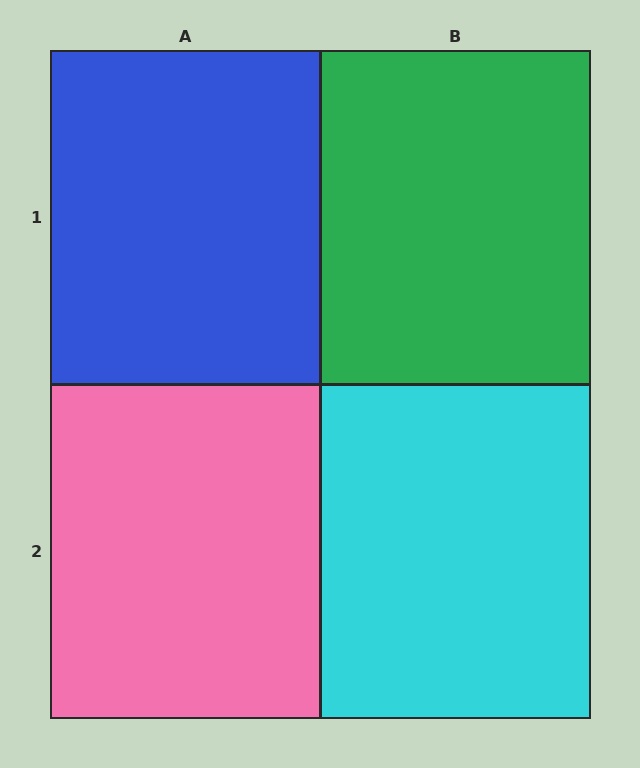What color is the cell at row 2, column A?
Pink.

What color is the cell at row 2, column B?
Cyan.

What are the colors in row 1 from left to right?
Blue, green.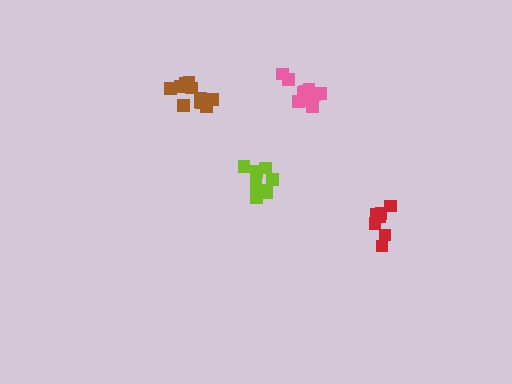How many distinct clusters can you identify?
There are 4 distinct clusters.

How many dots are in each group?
Group 1: 10 dots, Group 2: 11 dots, Group 3: 7 dots, Group 4: 11 dots (39 total).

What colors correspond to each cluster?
The clusters are colored: lime, pink, red, brown.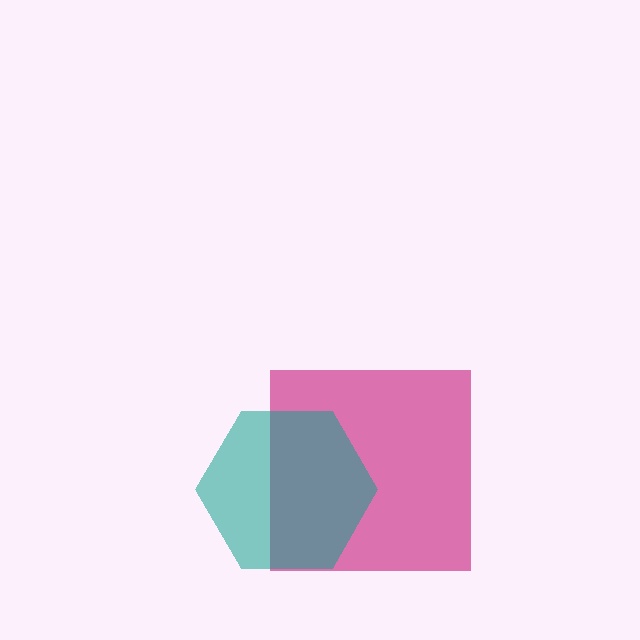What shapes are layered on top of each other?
The layered shapes are: a magenta square, a teal hexagon.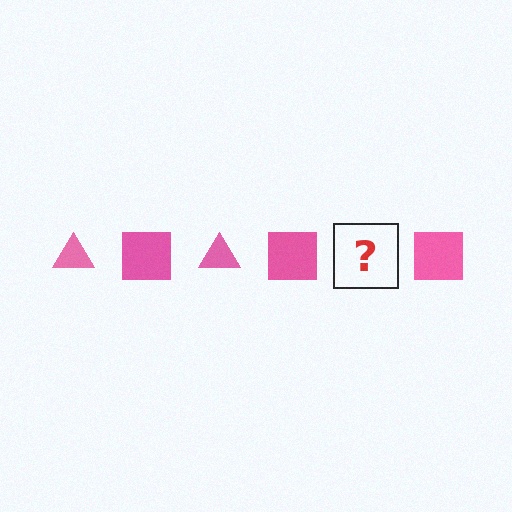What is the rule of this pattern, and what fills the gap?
The rule is that the pattern cycles through triangle, square shapes in pink. The gap should be filled with a pink triangle.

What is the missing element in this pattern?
The missing element is a pink triangle.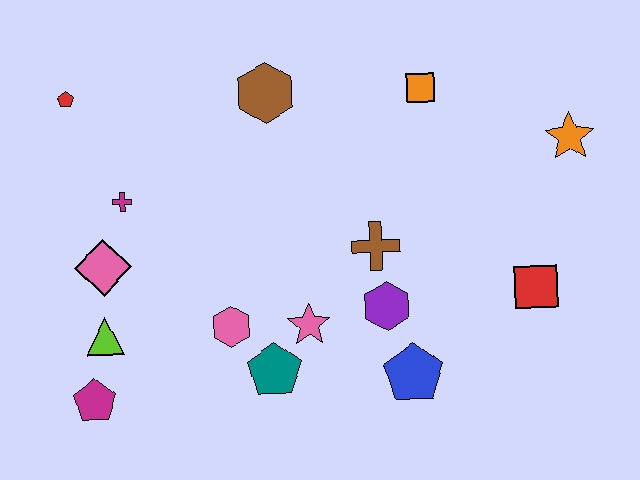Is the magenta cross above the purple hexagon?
Yes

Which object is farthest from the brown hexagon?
The magenta pentagon is farthest from the brown hexagon.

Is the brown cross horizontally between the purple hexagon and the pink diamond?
Yes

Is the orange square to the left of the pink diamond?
No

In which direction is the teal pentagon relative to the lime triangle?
The teal pentagon is to the right of the lime triangle.